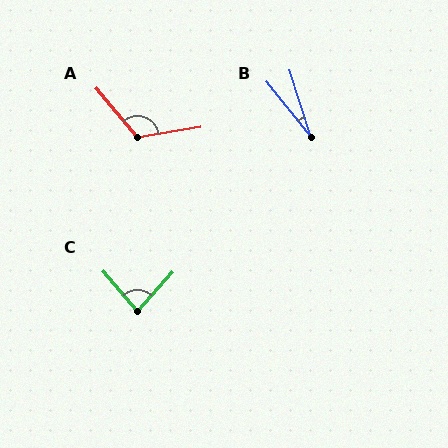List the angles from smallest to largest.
B (21°), C (82°), A (121°).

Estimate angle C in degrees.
Approximately 82 degrees.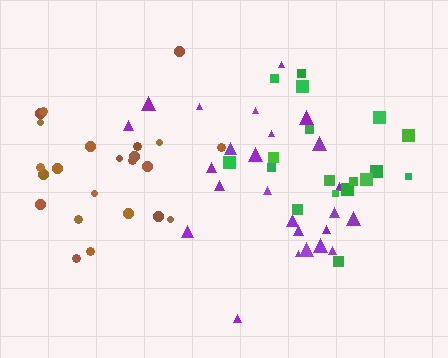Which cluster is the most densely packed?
Brown.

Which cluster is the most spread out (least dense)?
Purple.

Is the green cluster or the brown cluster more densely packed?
Brown.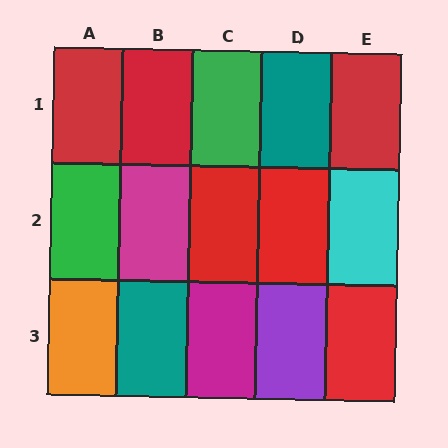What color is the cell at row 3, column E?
Red.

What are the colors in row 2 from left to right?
Green, magenta, red, red, cyan.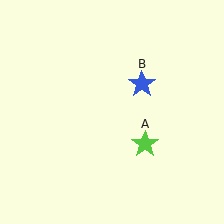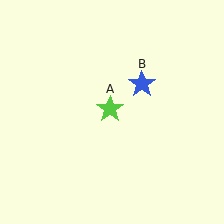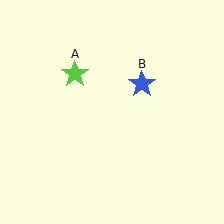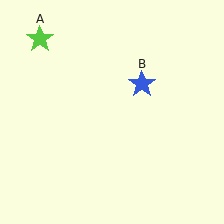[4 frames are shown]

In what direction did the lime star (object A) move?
The lime star (object A) moved up and to the left.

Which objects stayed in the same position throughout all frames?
Blue star (object B) remained stationary.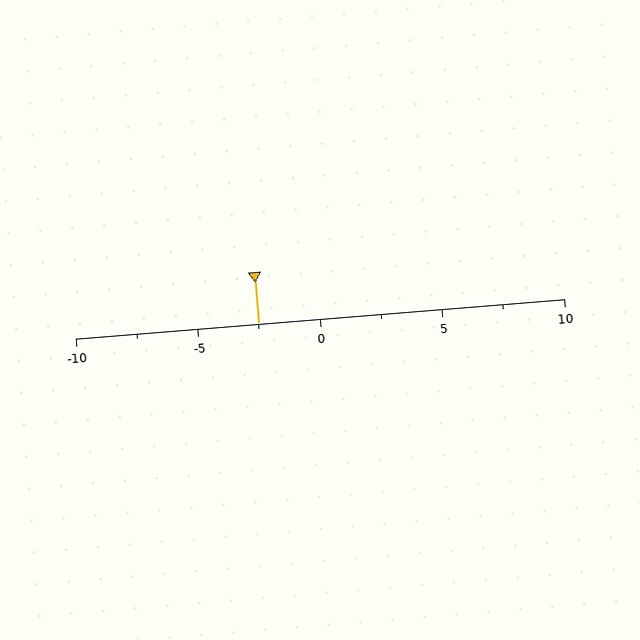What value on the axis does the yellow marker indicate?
The marker indicates approximately -2.5.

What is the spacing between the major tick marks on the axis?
The major ticks are spaced 5 apart.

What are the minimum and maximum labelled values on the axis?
The axis runs from -10 to 10.